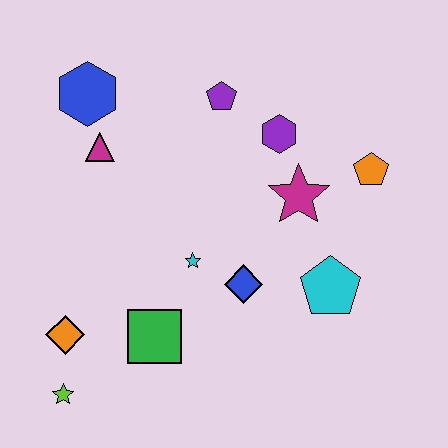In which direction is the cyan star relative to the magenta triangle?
The cyan star is below the magenta triangle.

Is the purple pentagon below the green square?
No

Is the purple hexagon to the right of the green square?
Yes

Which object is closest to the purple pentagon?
The purple hexagon is closest to the purple pentagon.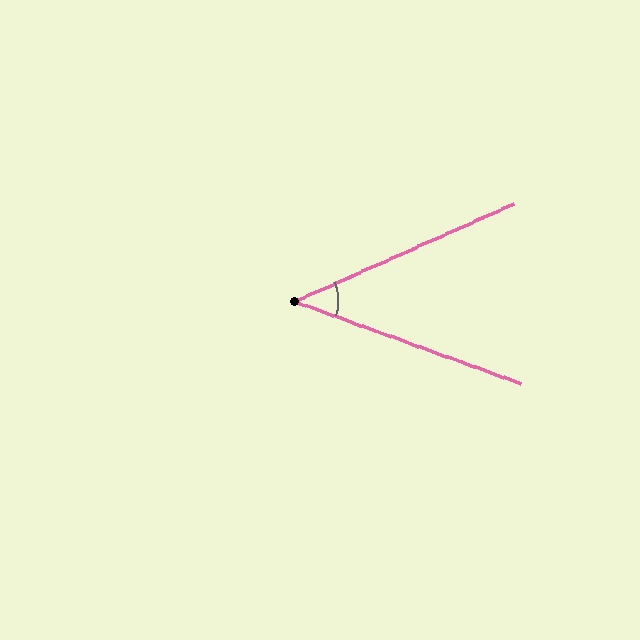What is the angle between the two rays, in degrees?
Approximately 44 degrees.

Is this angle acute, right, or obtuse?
It is acute.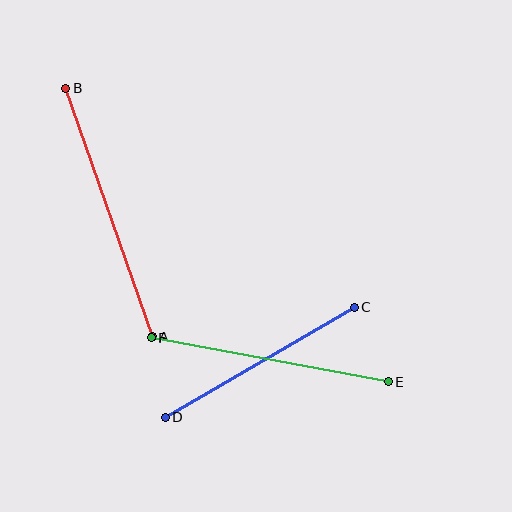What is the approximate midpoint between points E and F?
The midpoint is at approximately (270, 360) pixels.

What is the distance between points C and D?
The distance is approximately 219 pixels.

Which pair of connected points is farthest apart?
Points A and B are farthest apart.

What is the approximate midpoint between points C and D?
The midpoint is at approximately (260, 362) pixels.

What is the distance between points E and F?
The distance is approximately 241 pixels.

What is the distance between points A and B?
The distance is approximately 263 pixels.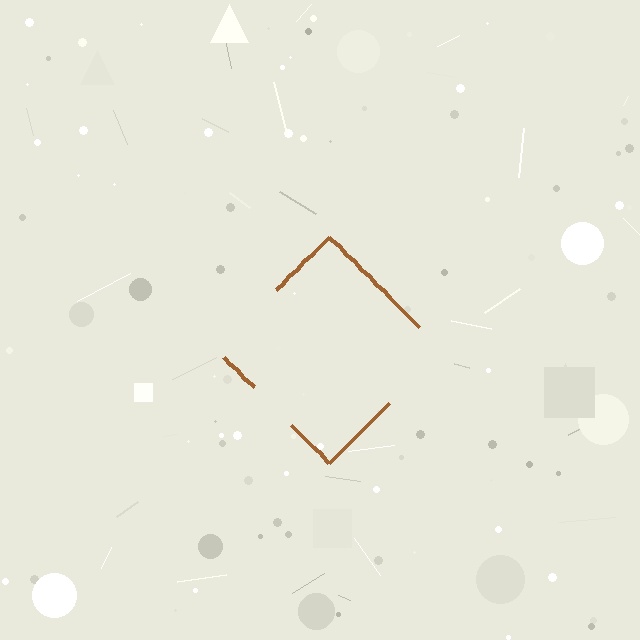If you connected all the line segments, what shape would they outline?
They would outline a diamond.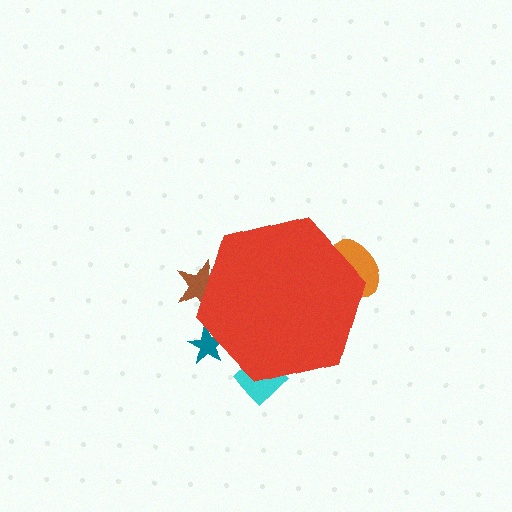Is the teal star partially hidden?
Yes, the teal star is partially hidden behind the red hexagon.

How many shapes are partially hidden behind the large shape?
4 shapes are partially hidden.